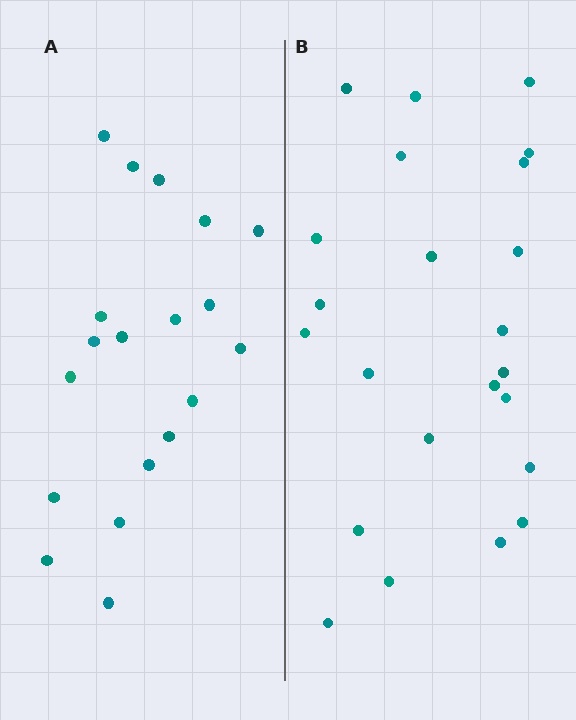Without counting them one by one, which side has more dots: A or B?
Region B (the right region) has more dots.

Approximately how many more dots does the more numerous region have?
Region B has about 4 more dots than region A.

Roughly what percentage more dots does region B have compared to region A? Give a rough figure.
About 20% more.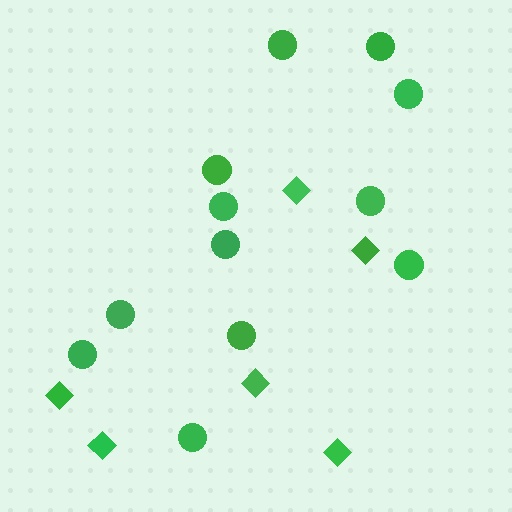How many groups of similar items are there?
There are 2 groups: one group of circles (12) and one group of diamonds (6).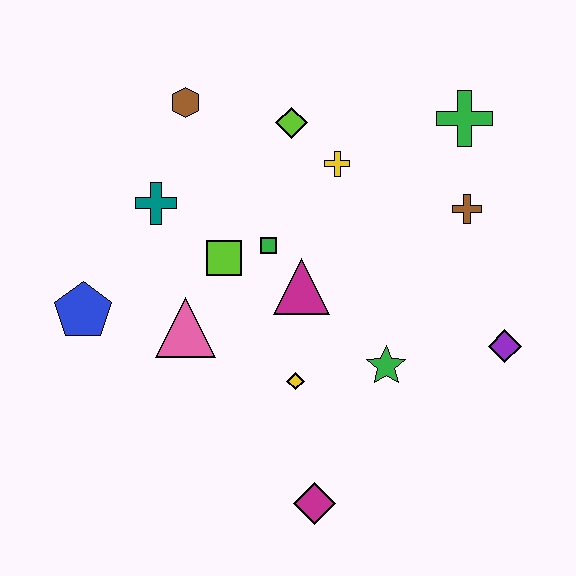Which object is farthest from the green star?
The brown hexagon is farthest from the green star.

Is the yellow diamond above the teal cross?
No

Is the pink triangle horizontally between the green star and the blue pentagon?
Yes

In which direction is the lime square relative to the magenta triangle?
The lime square is to the left of the magenta triangle.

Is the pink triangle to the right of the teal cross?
Yes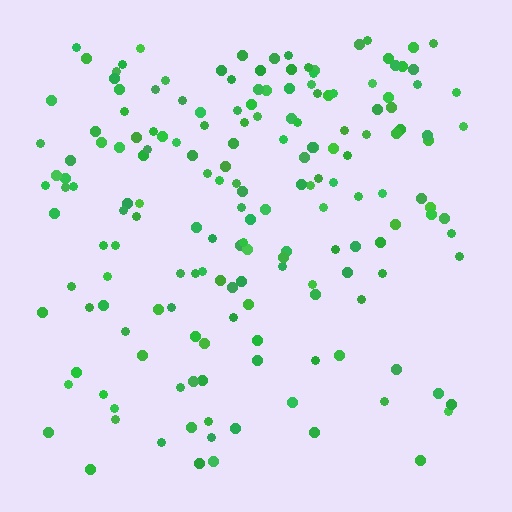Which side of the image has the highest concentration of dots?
The top.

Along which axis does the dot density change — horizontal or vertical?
Vertical.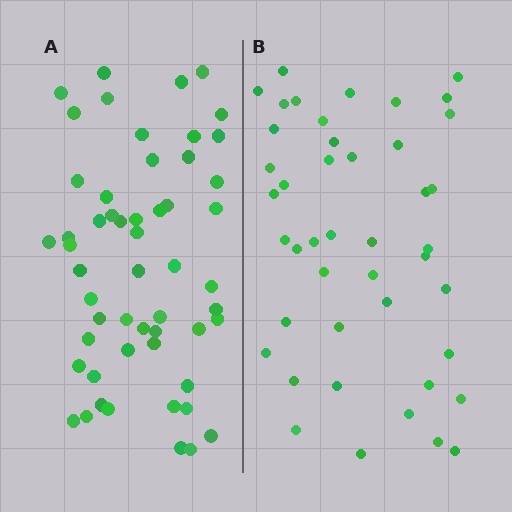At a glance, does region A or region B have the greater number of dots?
Region A (the left region) has more dots.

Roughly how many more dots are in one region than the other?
Region A has roughly 10 or so more dots than region B.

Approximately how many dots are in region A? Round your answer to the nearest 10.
About 50 dots. (The exact count is 54, which rounds to 50.)